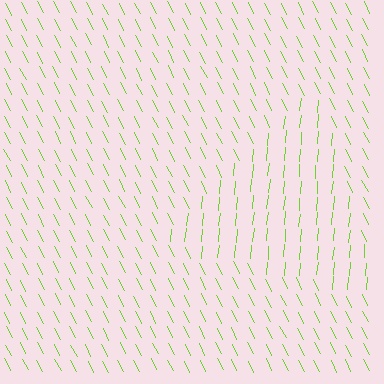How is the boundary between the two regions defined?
The boundary is defined purely by a change in line orientation (approximately 32 degrees difference). All lines are the same color and thickness.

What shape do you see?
I see a triangle.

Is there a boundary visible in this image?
Yes, there is a texture boundary formed by a change in line orientation.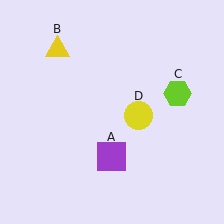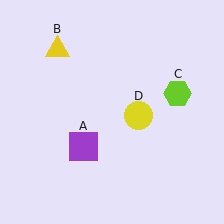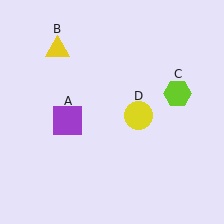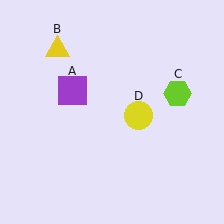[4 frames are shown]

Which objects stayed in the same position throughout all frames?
Yellow triangle (object B) and lime hexagon (object C) and yellow circle (object D) remained stationary.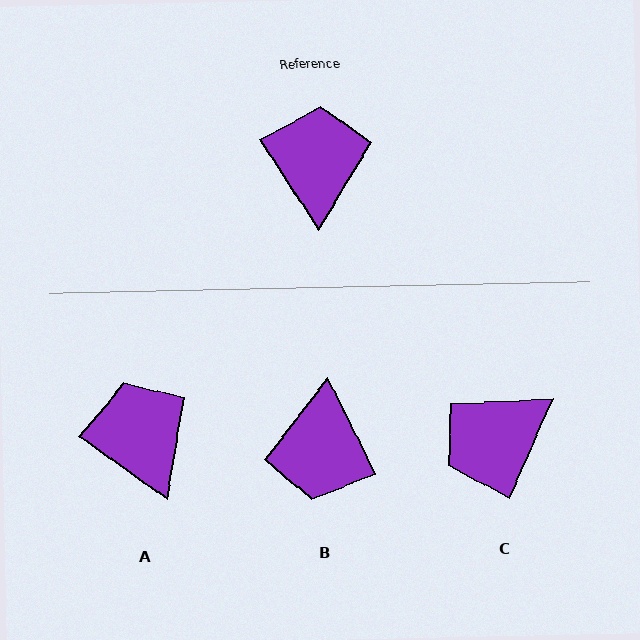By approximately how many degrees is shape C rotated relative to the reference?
Approximately 124 degrees counter-clockwise.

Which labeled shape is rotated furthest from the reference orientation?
B, about 174 degrees away.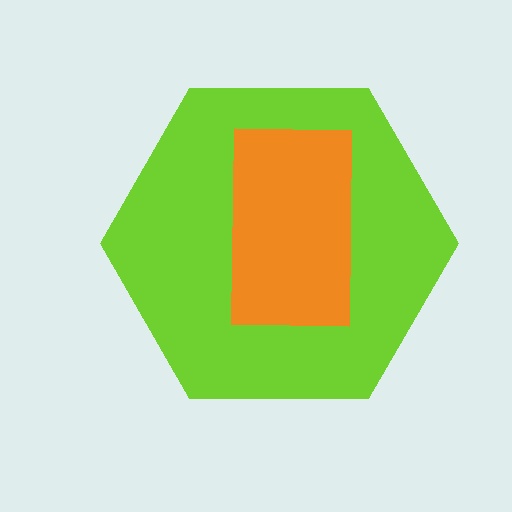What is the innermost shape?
The orange rectangle.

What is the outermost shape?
The lime hexagon.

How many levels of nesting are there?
2.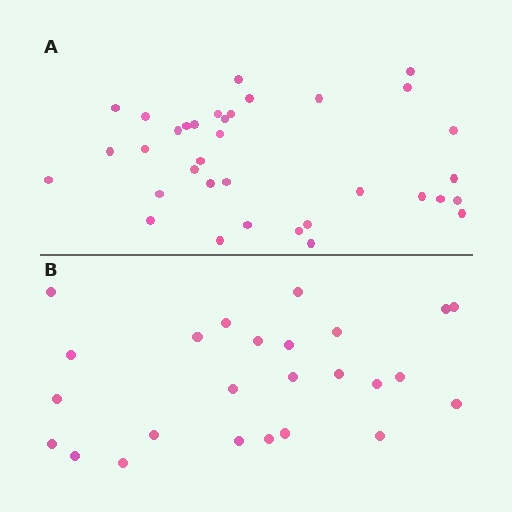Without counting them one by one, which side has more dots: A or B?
Region A (the top region) has more dots.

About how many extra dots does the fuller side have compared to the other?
Region A has roughly 10 or so more dots than region B.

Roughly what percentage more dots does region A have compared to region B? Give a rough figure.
About 40% more.